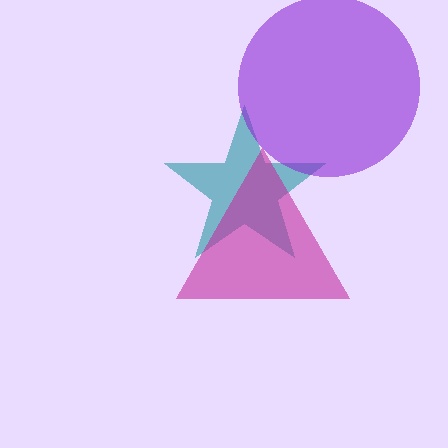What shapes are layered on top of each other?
The layered shapes are: a teal star, a purple circle, a magenta triangle.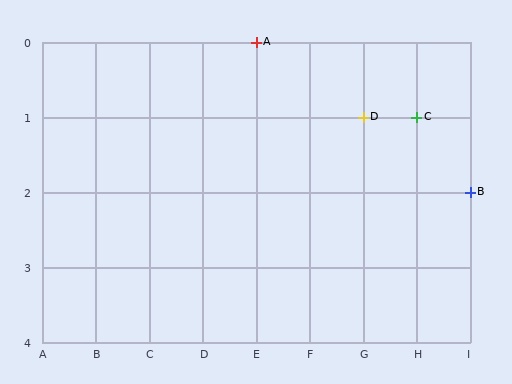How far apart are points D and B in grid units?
Points D and B are 2 columns and 1 row apart (about 2.2 grid units diagonally).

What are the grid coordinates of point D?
Point D is at grid coordinates (G, 1).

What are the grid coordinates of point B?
Point B is at grid coordinates (I, 2).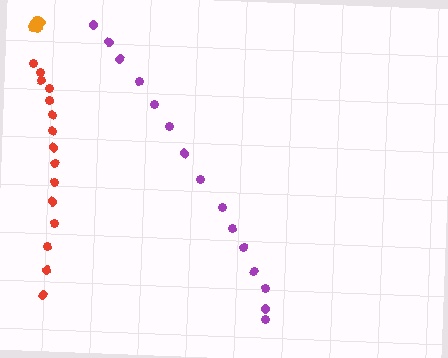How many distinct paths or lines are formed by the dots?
There are 3 distinct paths.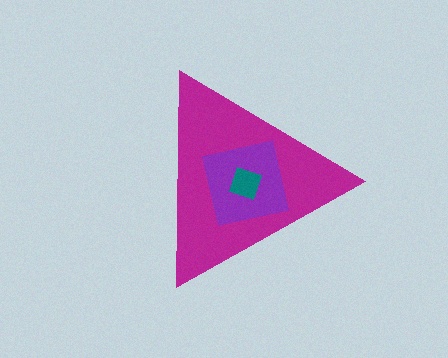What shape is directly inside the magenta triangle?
The purple square.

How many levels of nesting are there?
3.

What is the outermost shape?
The magenta triangle.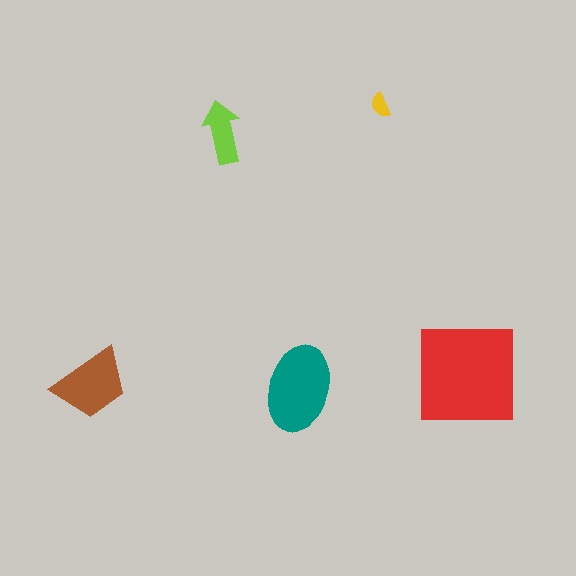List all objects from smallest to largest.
The yellow semicircle, the lime arrow, the brown trapezoid, the teal ellipse, the red square.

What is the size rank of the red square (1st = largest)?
1st.